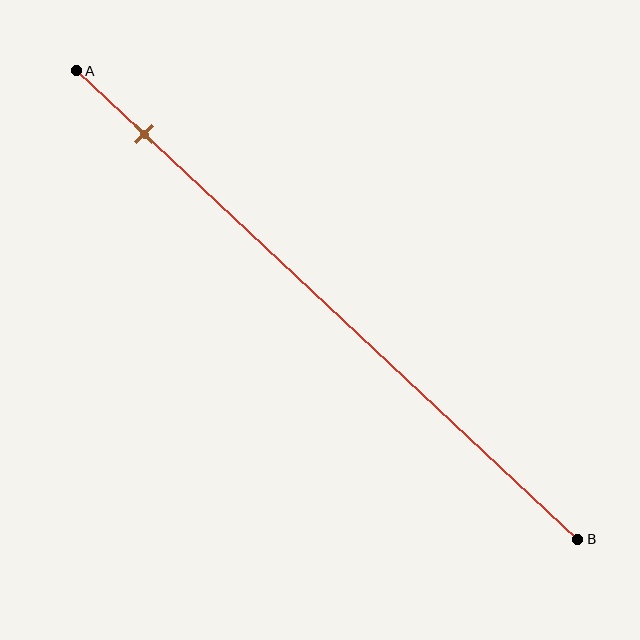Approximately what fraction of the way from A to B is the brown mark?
The brown mark is approximately 15% of the way from A to B.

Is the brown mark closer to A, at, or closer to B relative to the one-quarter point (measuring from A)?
The brown mark is closer to point A than the one-quarter point of segment AB.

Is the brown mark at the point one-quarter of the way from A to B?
No, the mark is at about 15% from A, not at the 25% one-quarter point.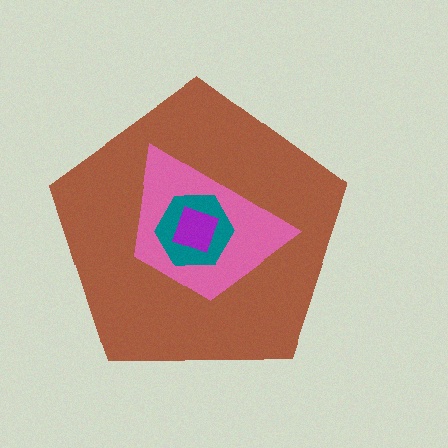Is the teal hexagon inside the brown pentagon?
Yes.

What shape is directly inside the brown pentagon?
The pink trapezoid.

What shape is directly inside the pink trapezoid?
The teal hexagon.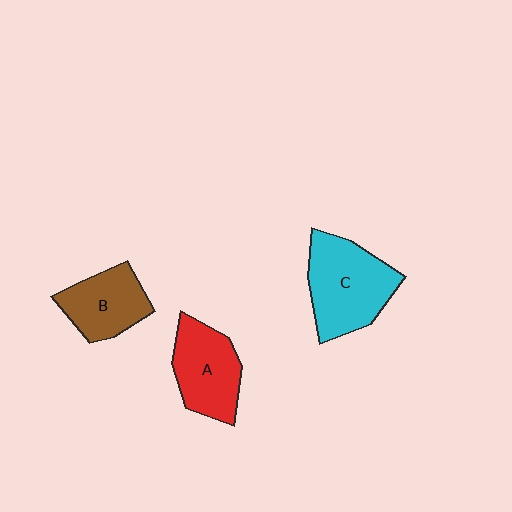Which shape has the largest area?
Shape C (cyan).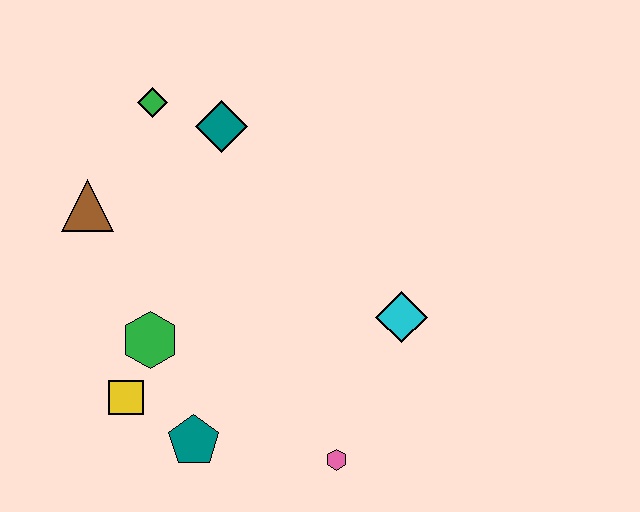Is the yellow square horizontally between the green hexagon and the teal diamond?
No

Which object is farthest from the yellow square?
The green diamond is farthest from the yellow square.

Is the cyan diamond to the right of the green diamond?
Yes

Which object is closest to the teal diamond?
The green diamond is closest to the teal diamond.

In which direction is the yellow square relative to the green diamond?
The yellow square is below the green diamond.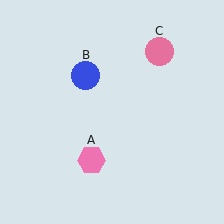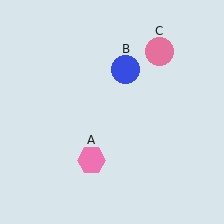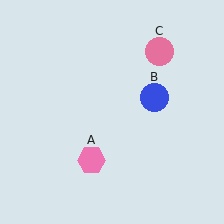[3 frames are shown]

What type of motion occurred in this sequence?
The blue circle (object B) rotated clockwise around the center of the scene.